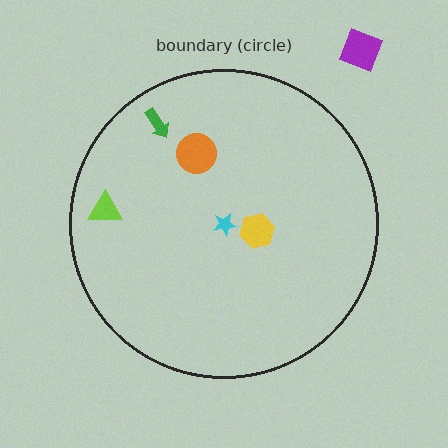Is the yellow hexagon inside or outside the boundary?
Inside.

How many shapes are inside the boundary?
5 inside, 1 outside.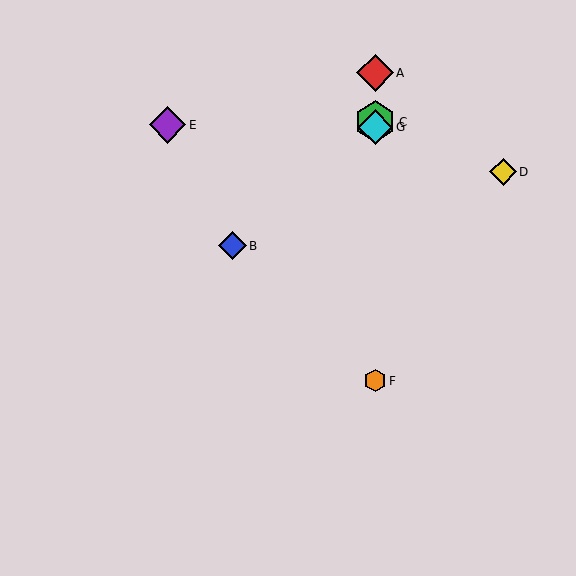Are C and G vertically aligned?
Yes, both are at x≈375.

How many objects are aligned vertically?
4 objects (A, C, F, G) are aligned vertically.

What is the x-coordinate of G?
Object G is at x≈375.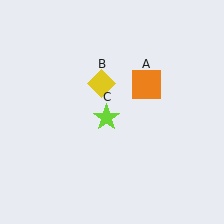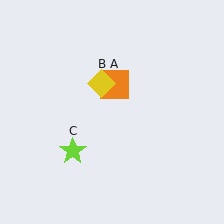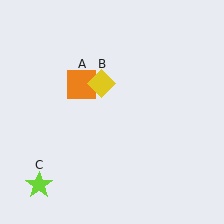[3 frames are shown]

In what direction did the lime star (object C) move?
The lime star (object C) moved down and to the left.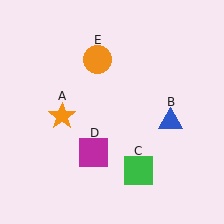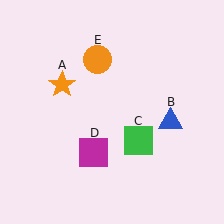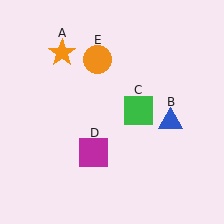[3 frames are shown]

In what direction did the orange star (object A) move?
The orange star (object A) moved up.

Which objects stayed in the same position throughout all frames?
Blue triangle (object B) and magenta square (object D) and orange circle (object E) remained stationary.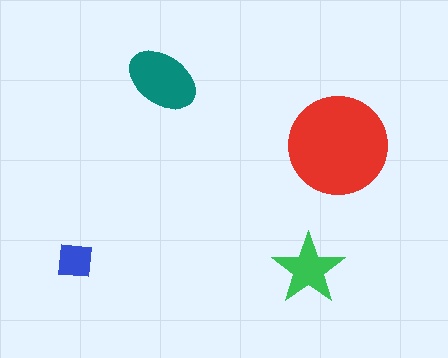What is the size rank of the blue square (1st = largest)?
4th.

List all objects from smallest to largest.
The blue square, the green star, the teal ellipse, the red circle.